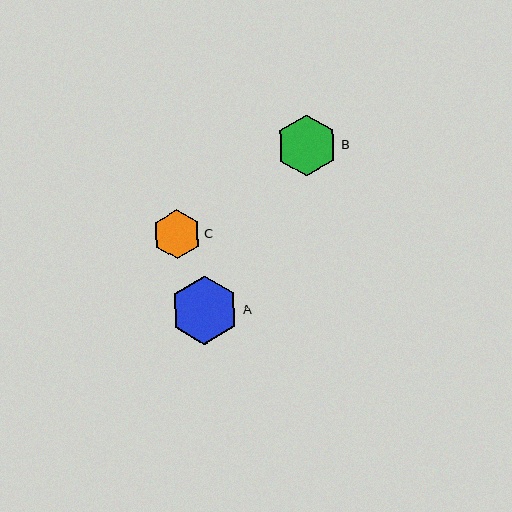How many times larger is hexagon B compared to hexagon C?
Hexagon B is approximately 1.2 times the size of hexagon C.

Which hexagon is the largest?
Hexagon A is the largest with a size of approximately 69 pixels.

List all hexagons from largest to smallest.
From largest to smallest: A, B, C.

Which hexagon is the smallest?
Hexagon C is the smallest with a size of approximately 49 pixels.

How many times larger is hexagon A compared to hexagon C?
Hexagon A is approximately 1.4 times the size of hexagon C.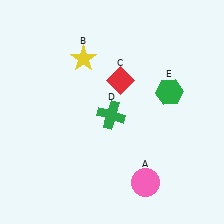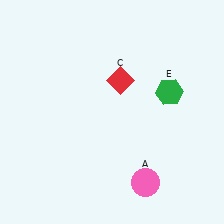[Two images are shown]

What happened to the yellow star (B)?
The yellow star (B) was removed in Image 2. It was in the top-left area of Image 1.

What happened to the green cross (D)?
The green cross (D) was removed in Image 2. It was in the bottom-left area of Image 1.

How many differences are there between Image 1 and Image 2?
There are 2 differences between the two images.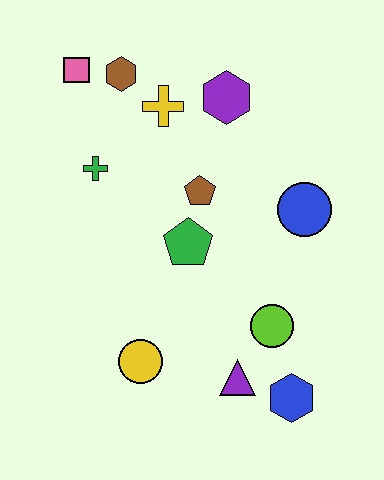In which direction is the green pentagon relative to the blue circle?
The green pentagon is to the left of the blue circle.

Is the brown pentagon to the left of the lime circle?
Yes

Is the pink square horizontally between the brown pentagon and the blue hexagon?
No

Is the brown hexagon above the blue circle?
Yes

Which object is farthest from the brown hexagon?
The blue hexagon is farthest from the brown hexagon.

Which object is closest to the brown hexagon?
The pink square is closest to the brown hexagon.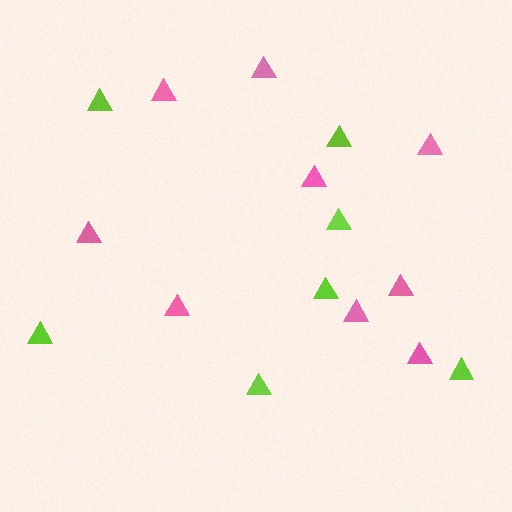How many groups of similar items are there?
There are 2 groups: one group of pink triangles (9) and one group of lime triangles (7).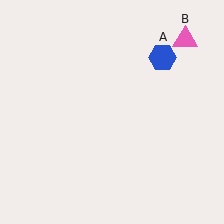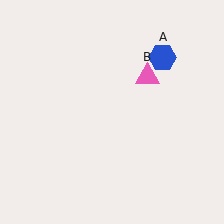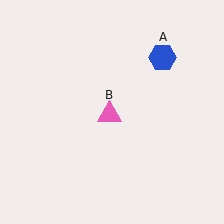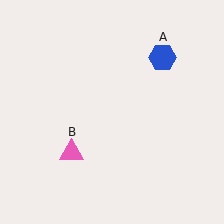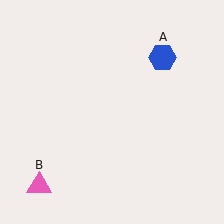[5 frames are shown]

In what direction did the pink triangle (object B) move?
The pink triangle (object B) moved down and to the left.